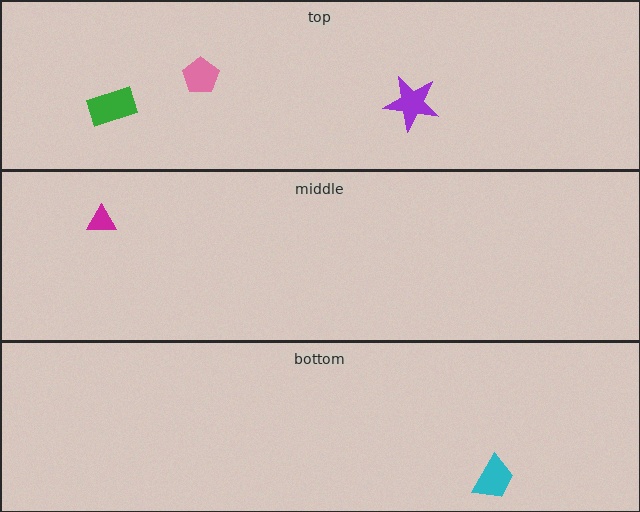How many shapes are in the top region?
3.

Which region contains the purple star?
The top region.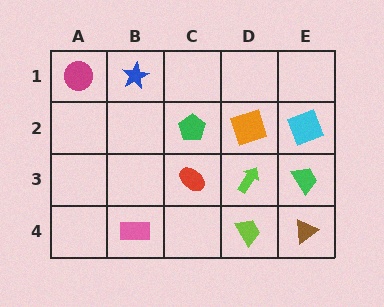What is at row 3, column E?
A green trapezoid.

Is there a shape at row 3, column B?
No, that cell is empty.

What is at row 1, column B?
A blue star.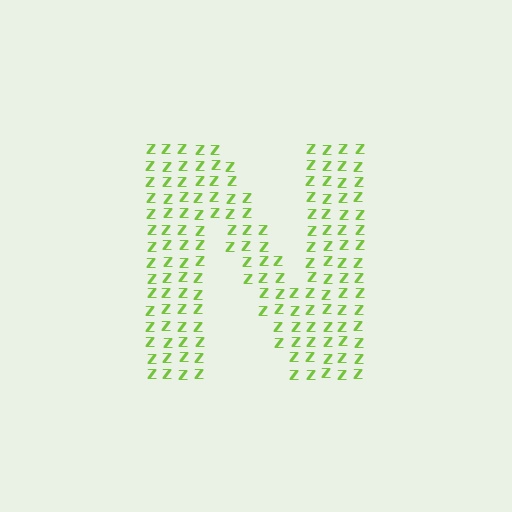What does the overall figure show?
The overall figure shows the letter N.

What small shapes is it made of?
It is made of small letter Z's.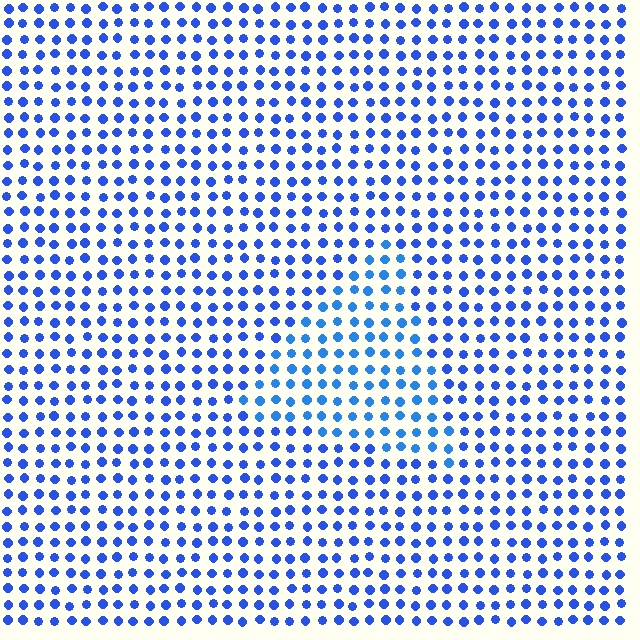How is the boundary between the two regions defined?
The boundary is defined purely by a slight shift in hue (about 16 degrees). Spacing, size, and orientation are identical on both sides.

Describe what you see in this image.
The image is filled with small blue elements in a uniform arrangement. A triangle-shaped region is visible where the elements are tinted to a slightly different hue, forming a subtle color boundary.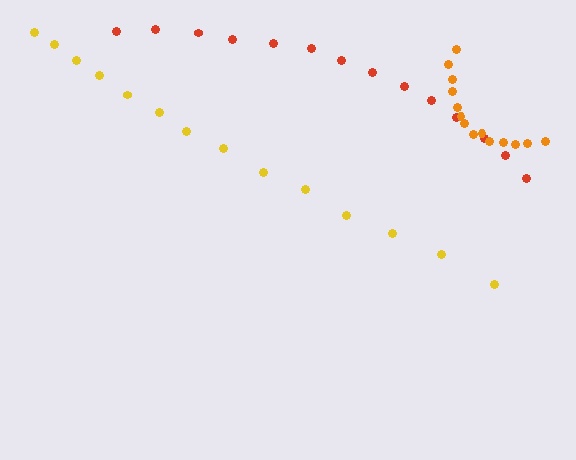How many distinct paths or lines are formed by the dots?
There are 3 distinct paths.